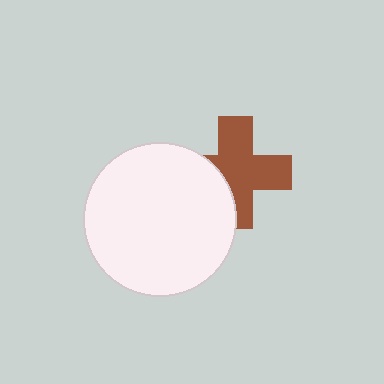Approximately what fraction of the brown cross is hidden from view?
Roughly 31% of the brown cross is hidden behind the white circle.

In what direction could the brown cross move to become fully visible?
The brown cross could move right. That would shift it out from behind the white circle entirely.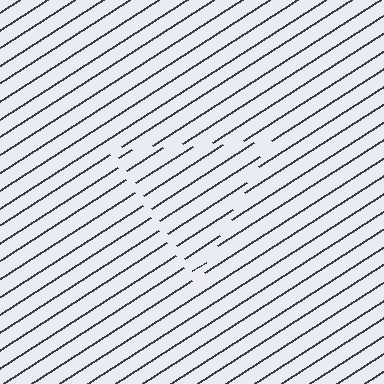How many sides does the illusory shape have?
3 sides — the line-ends trace a triangle.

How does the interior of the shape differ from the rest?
The interior of the shape contains the same grating, shifted by half a period — the contour is defined by the phase discontinuity where line-ends from the inner and outer gratings abut.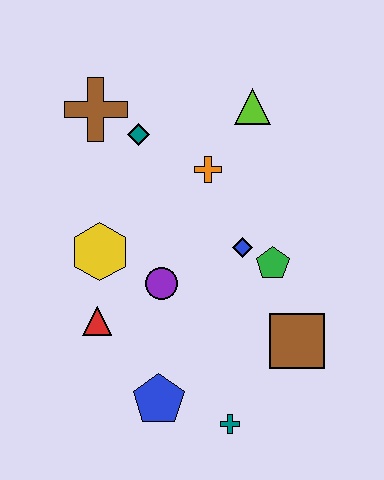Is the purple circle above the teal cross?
Yes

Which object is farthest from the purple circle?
The lime triangle is farthest from the purple circle.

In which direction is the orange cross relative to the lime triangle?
The orange cross is below the lime triangle.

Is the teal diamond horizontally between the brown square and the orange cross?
No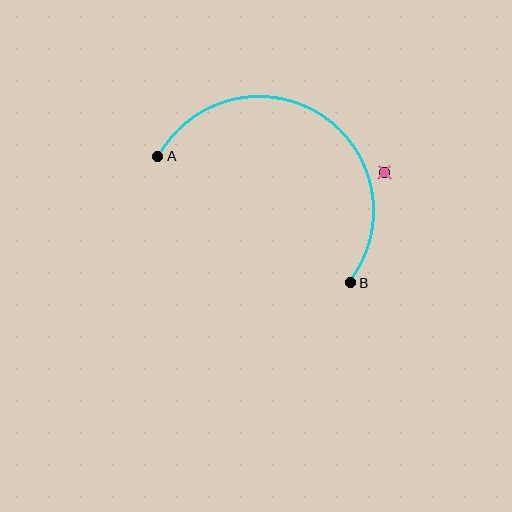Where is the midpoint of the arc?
The arc midpoint is the point on the curve farthest from the straight line joining A and B. It sits above that line.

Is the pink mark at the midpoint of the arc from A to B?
No — the pink mark does not lie on the arc at all. It sits slightly outside the curve.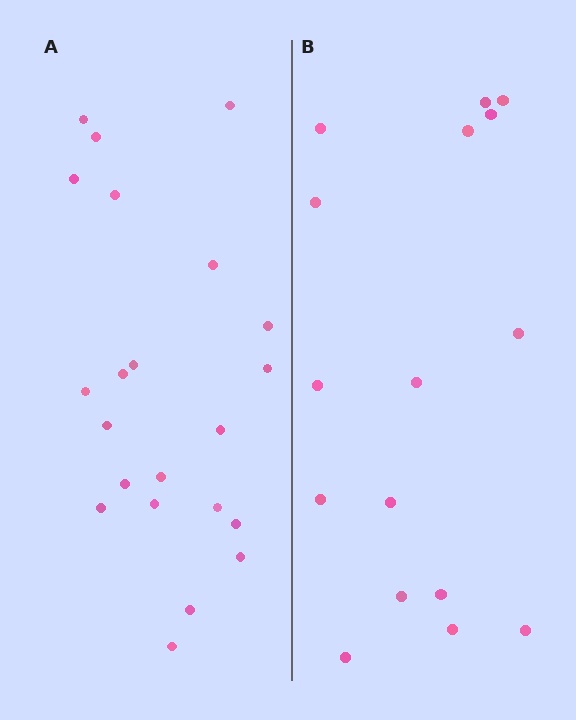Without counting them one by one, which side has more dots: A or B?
Region A (the left region) has more dots.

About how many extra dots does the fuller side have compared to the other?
Region A has about 6 more dots than region B.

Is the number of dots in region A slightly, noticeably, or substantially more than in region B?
Region A has noticeably more, but not dramatically so. The ratio is roughly 1.4 to 1.